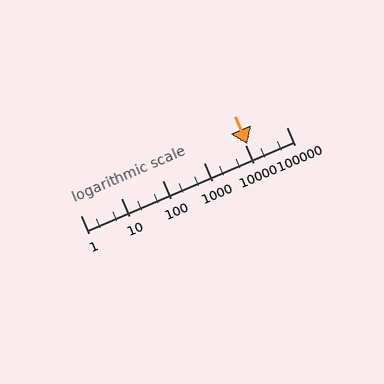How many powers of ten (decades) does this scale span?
The scale spans 5 decades, from 1 to 100000.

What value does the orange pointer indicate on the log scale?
The pointer indicates approximately 11000.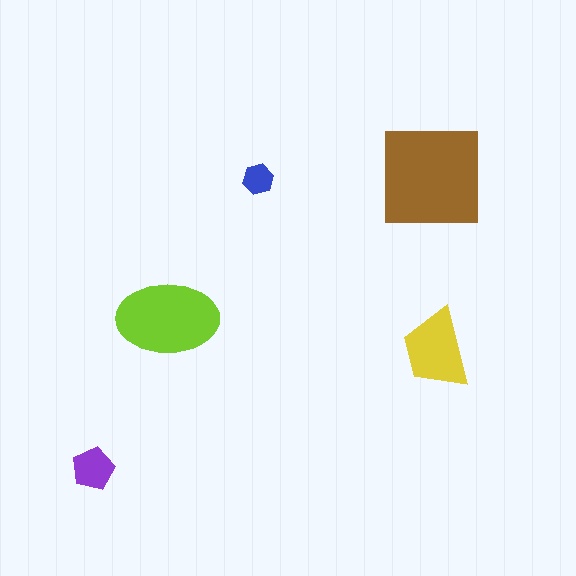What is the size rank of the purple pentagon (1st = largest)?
4th.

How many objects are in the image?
There are 5 objects in the image.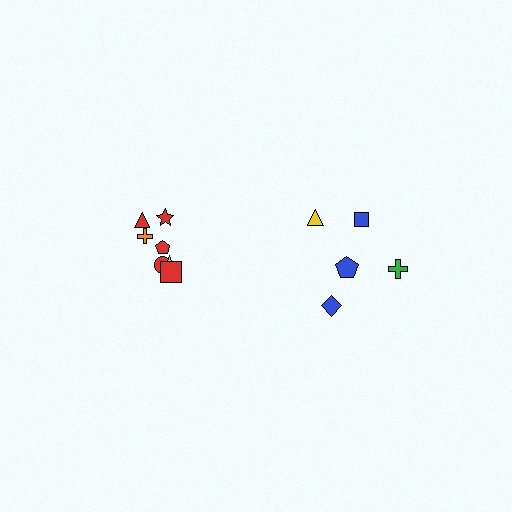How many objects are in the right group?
There are 5 objects.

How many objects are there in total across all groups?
There are 12 objects.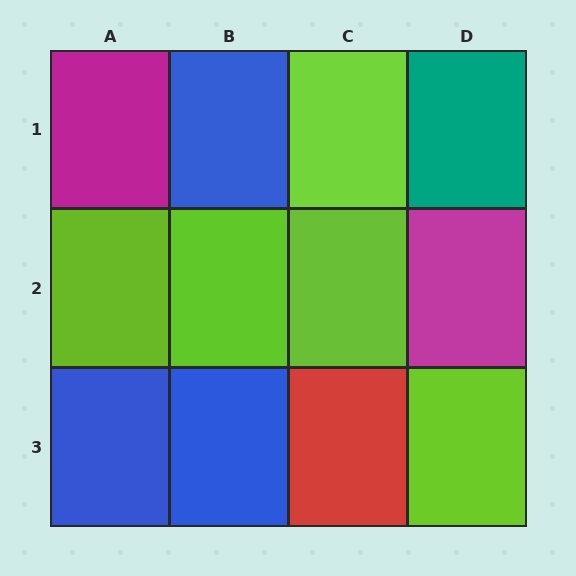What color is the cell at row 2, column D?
Magenta.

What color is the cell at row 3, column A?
Blue.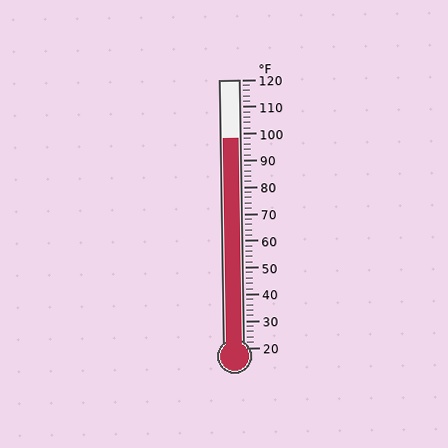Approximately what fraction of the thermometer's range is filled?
The thermometer is filled to approximately 80% of its range.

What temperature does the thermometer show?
The thermometer shows approximately 98°F.